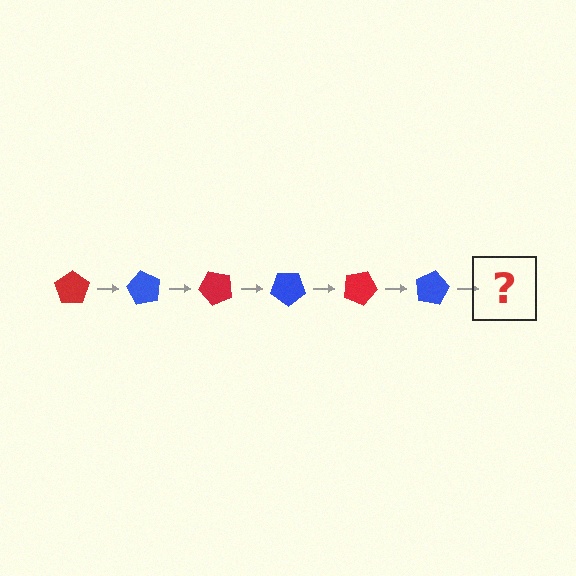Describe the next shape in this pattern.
It should be a red pentagon, rotated 360 degrees from the start.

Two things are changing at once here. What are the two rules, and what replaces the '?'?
The two rules are that it rotates 60 degrees each step and the color cycles through red and blue. The '?' should be a red pentagon, rotated 360 degrees from the start.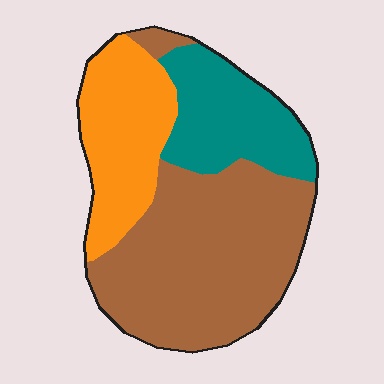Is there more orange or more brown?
Brown.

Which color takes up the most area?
Brown, at roughly 50%.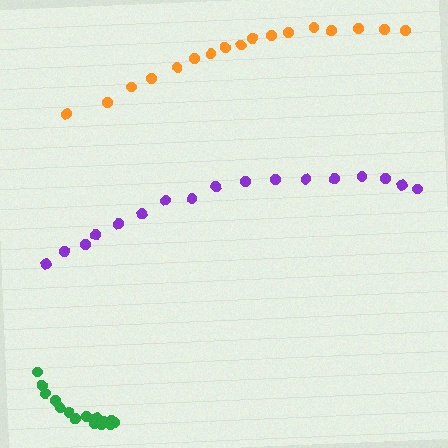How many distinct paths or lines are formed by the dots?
There are 3 distinct paths.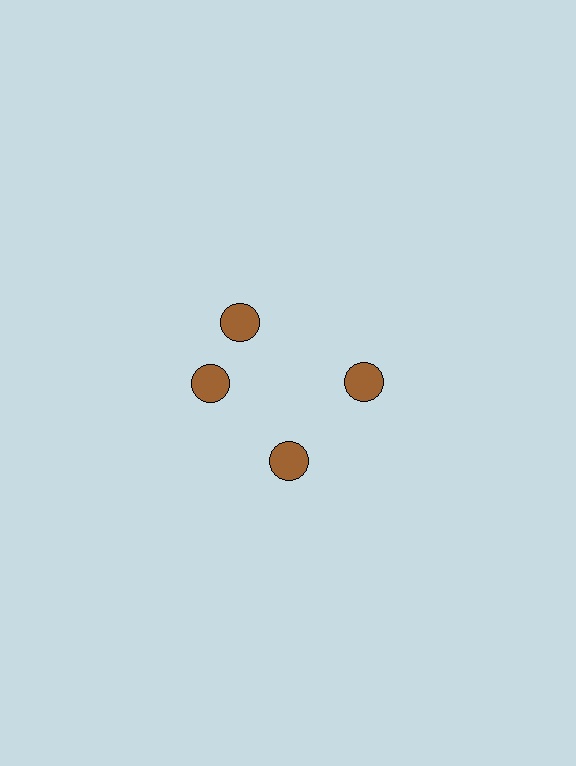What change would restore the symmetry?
The symmetry would be restored by rotating it back into even spacing with its neighbors so that all 4 circles sit at equal angles and equal distance from the center.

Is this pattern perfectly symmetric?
No. The 4 brown circles are arranged in a ring, but one element near the 12 o'clock position is rotated out of alignment along the ring, breaking the 4-fold rotational symmetry.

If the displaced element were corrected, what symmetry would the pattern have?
It would have 4-fold rotational symmetry — the pattern would map onto itself every 90 degrees.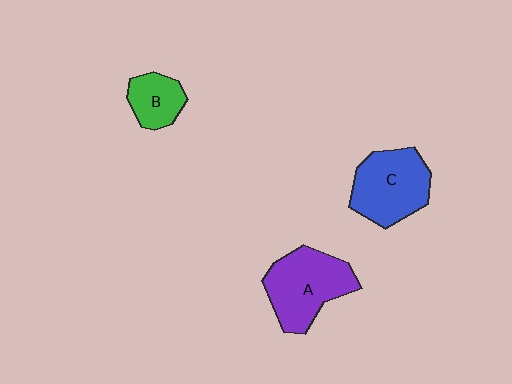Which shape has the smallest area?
Shape B (green).